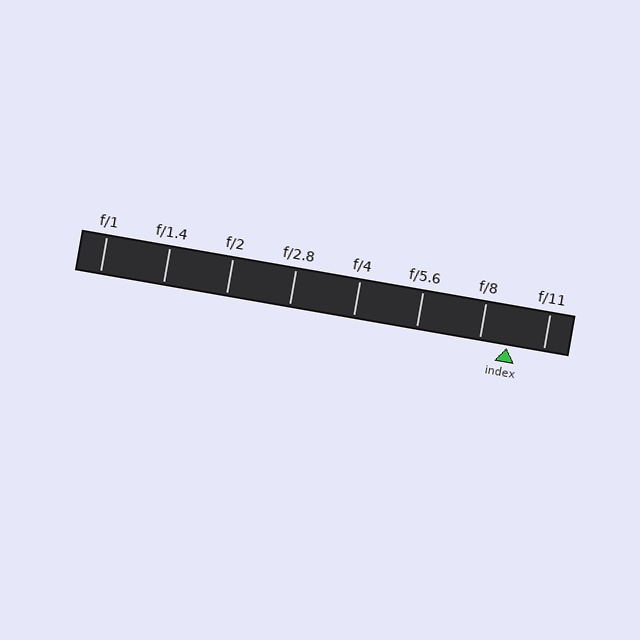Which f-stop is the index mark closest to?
The index mark is closest to f/8.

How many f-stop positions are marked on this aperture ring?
There are 8 f-stop positions marked.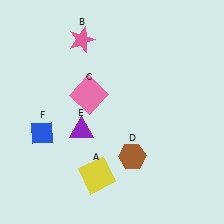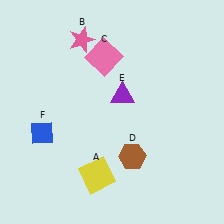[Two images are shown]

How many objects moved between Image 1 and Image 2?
2 objects moved between the two images.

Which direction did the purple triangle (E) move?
The purple triangle (E) moved right.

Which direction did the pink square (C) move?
The pink square (C) moved up.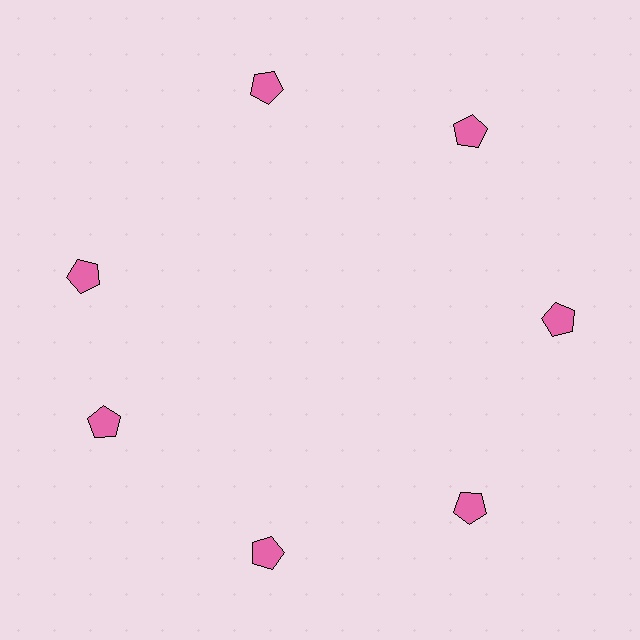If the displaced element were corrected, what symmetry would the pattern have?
It would have 7-fold rotational symmetry — the pattern would map onto itself every 51 degrees.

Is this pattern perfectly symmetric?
No. The 7 pink pentagons are arranged in a ring, but one element near the 10 o'clock position is rotated out of alignment along the ring, breaking the 7-fold rotational symmetry.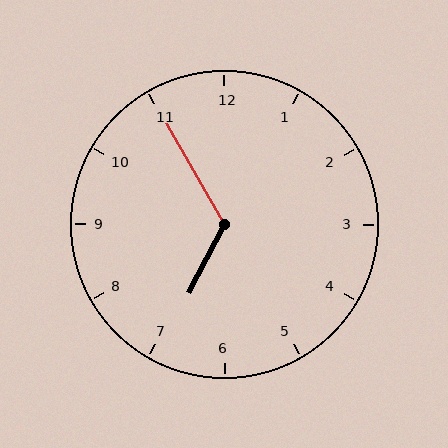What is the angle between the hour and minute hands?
Approximately 122 degrees.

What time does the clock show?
6:55.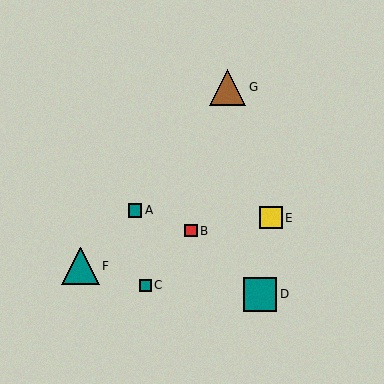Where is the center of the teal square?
The center of the teal square is at (260, 294).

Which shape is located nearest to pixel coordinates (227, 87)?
The brown triangle (labeled G) at (228, 87) is nearest to that location.